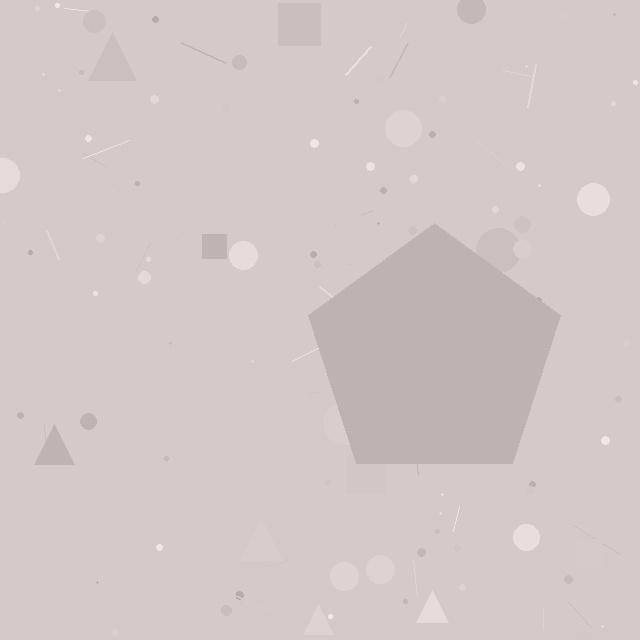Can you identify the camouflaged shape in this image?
The camouflaged shape is a pentagon.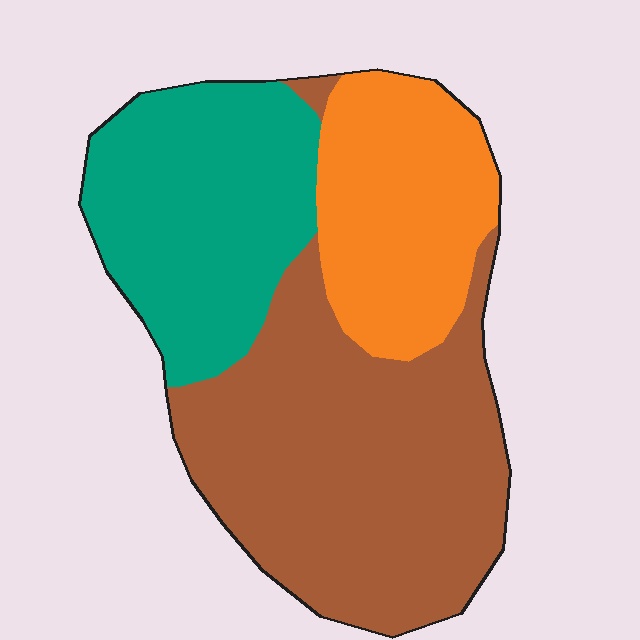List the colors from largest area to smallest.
From largest to smallest: brown, teal, orange.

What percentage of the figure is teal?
Teal takes up about one third (1/3) of the figure.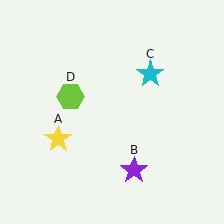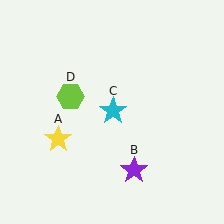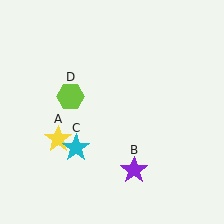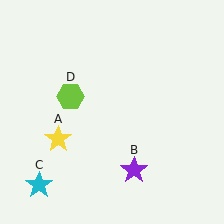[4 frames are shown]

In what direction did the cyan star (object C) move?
The cyan star (object C) moved down and to the left.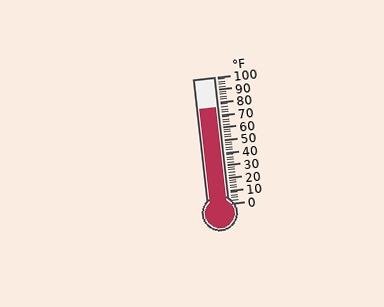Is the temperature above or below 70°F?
The temperature is above 70°F.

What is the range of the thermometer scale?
The thermometer scale ranges from 0°F to 100°F.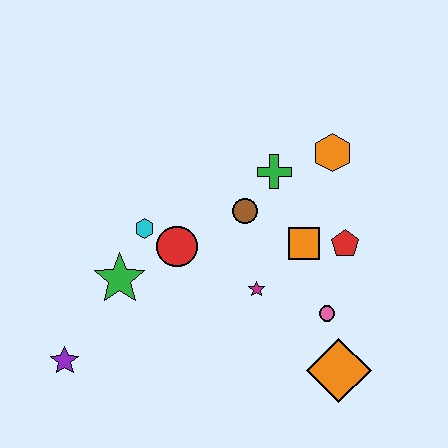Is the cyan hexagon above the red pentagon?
Yes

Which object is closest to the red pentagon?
The orange square is closest to the red pentagon.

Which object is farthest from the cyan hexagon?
The orange diamond is farthest from the cyan hexagon.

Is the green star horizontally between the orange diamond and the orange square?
No